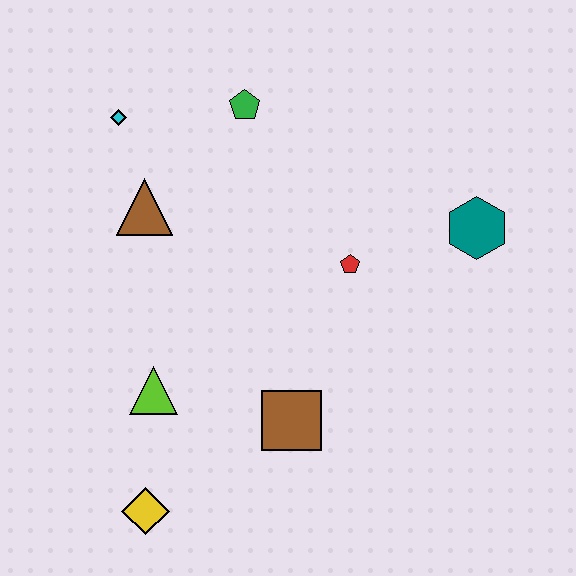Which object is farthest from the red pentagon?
The yellow diamond is farthest from the red pentagon.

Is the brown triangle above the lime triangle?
Yes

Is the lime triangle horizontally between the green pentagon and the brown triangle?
Yes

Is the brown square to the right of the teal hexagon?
No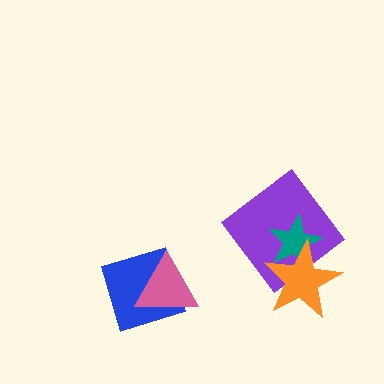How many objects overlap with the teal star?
2 objects overlap with the teal star.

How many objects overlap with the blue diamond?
1 object overlaps with the blue diamond.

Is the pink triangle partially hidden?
No, no other shape covers it.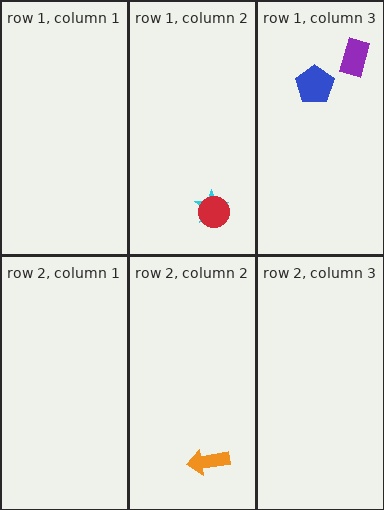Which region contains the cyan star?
The row 1, column 2 region.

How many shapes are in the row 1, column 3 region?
2.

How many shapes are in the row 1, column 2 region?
2.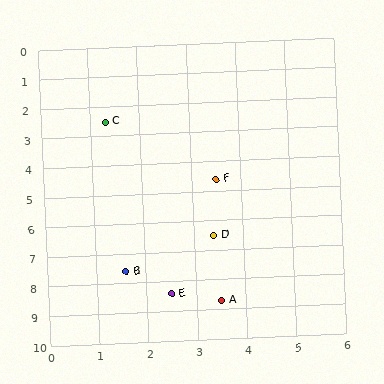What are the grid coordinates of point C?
Point C is at approximately (1.3, 2.5).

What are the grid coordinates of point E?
Point E is at approximately (2.5, 8.4).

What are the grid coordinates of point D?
Point D is at approximately (3.4, 6.5).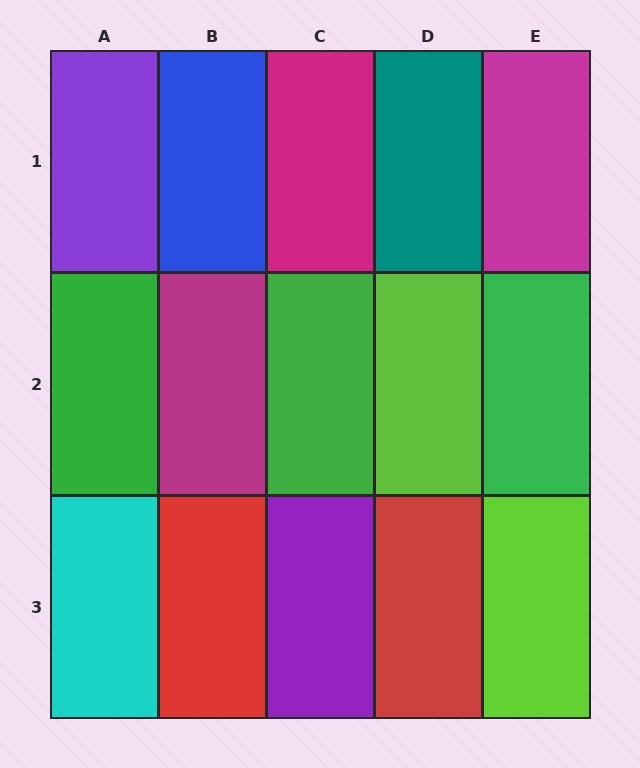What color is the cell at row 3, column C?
Purple.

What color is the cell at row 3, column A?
Cyan.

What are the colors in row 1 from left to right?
Purple, blue, magenta, teal, magenta.